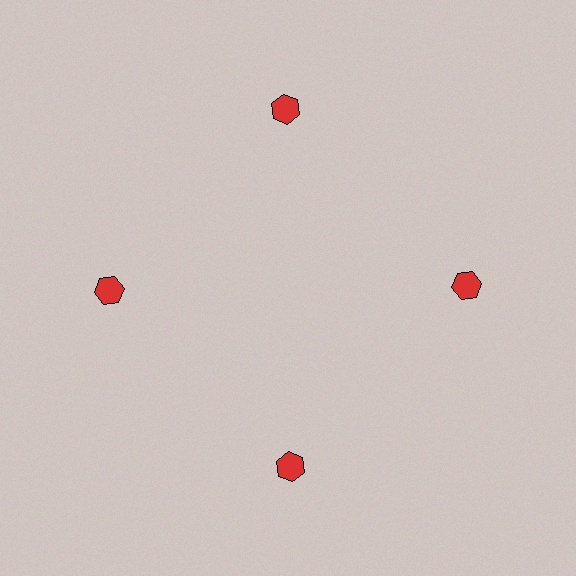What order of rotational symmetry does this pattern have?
This pattern has 4-fold rotational symmetry.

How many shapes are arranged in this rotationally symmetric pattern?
There are 4 shapes, arranged in 4 groups of 1.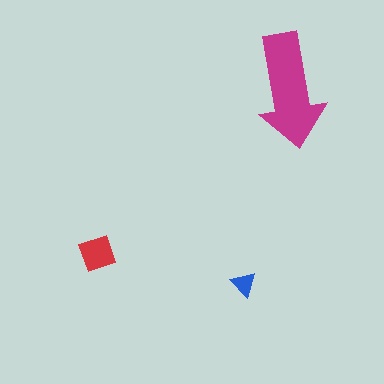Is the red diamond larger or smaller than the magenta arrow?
Smaller.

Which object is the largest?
The magenta arrow.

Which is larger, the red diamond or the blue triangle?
The red diamond.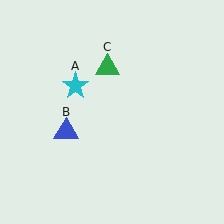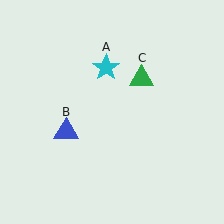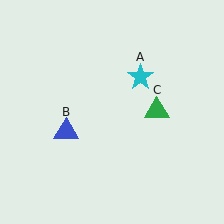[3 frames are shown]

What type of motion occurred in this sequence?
The cyan star (object A), green triangle (object C) rotated clockwise around the center of the scene.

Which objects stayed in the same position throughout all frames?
Blue triangle (object B) remained stationary.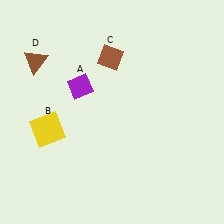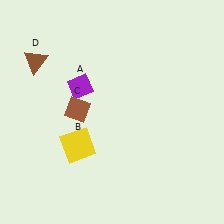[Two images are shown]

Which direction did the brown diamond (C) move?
The brown diamond (C) moved down.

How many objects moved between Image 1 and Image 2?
2 objects moved between the two images.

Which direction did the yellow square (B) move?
The yellow square (B) moved right.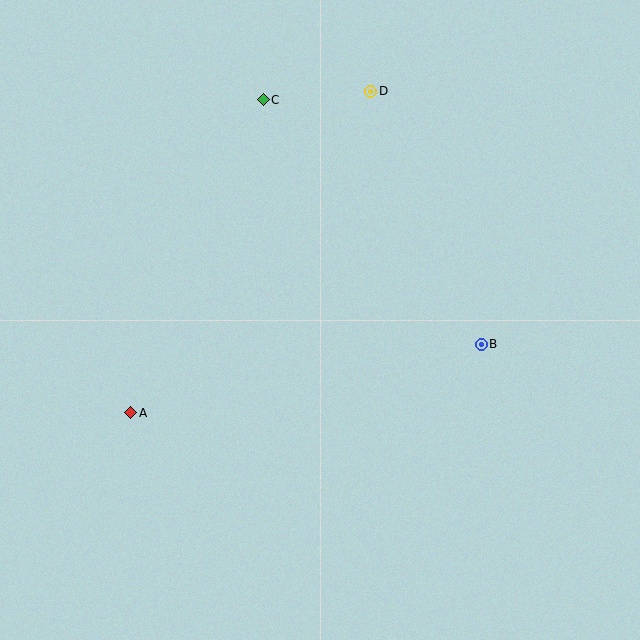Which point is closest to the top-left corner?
Point C is closest to the top-left corner.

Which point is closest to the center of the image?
Point B at (481, 344) is closest to the center.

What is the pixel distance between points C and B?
The distance between C and B is 328 pixels.